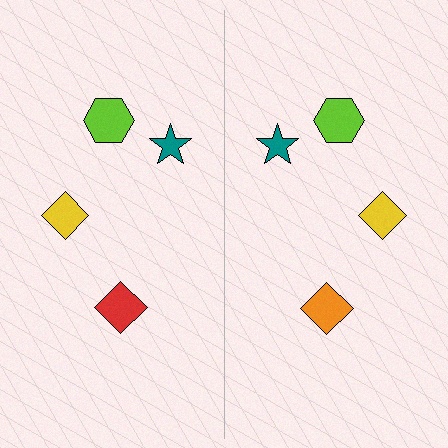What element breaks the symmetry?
The orange diamond on the right side breaks the symmetry — its mirror counterpart is red.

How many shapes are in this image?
There are 8 shapes in this image.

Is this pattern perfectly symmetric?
No, the pattern is not perfectly symmetric. The orange diamond on the right side breaks the symmetry — its mirror counterpart is red.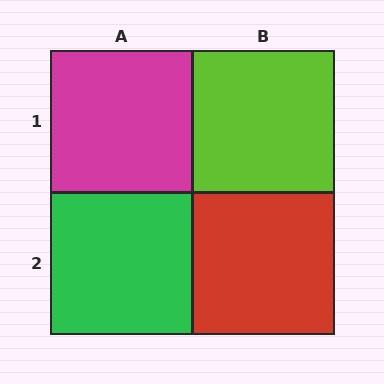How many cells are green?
1 cell is green.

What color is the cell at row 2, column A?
Green.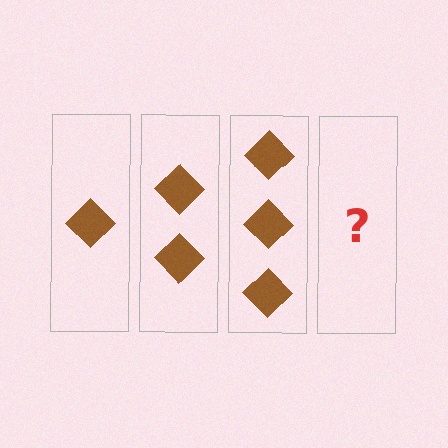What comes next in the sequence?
The next element should be 4 diamonds.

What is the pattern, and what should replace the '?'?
The pattern is that each step adds one more diamond. The '?' should be 4 diamonds.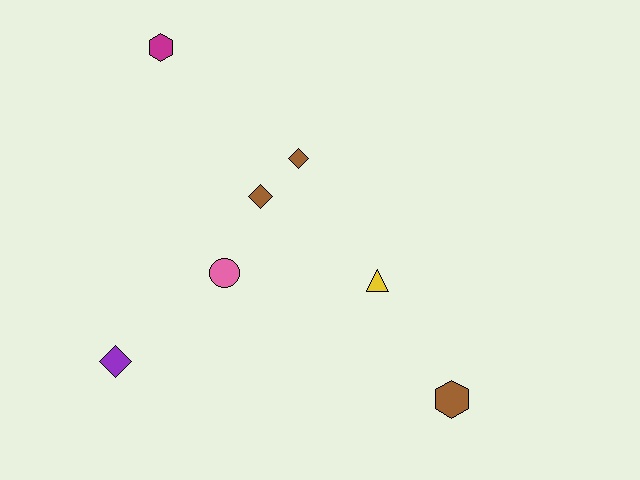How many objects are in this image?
There are 7 objects.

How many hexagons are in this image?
There are 2 hexagons.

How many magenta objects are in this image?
There is 1 magenta object.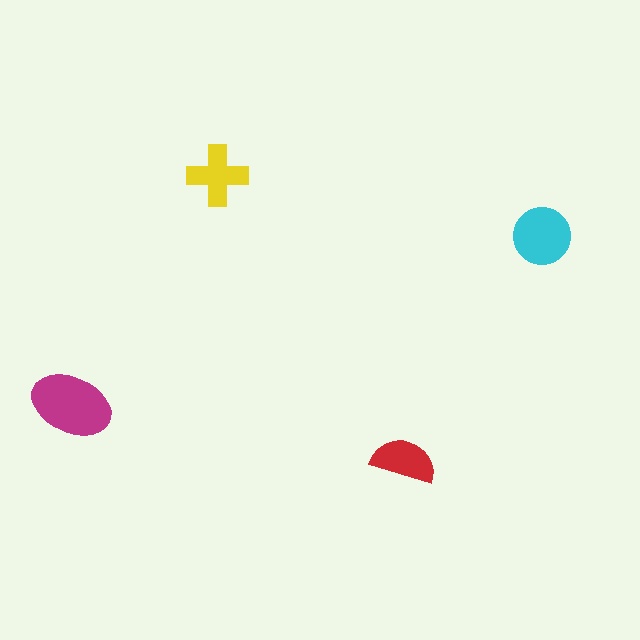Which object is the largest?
The magenta ellipse.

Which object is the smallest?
The red semicircle.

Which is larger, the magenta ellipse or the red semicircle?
The magenta ellipse.